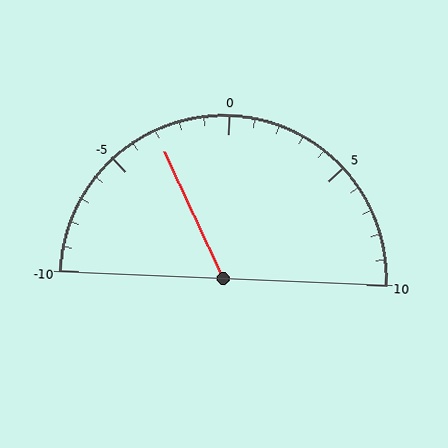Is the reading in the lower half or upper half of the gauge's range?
The reading is in the lower half of the range (-10 to 10).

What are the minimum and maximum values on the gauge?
The gauge ranges from -10 to 10.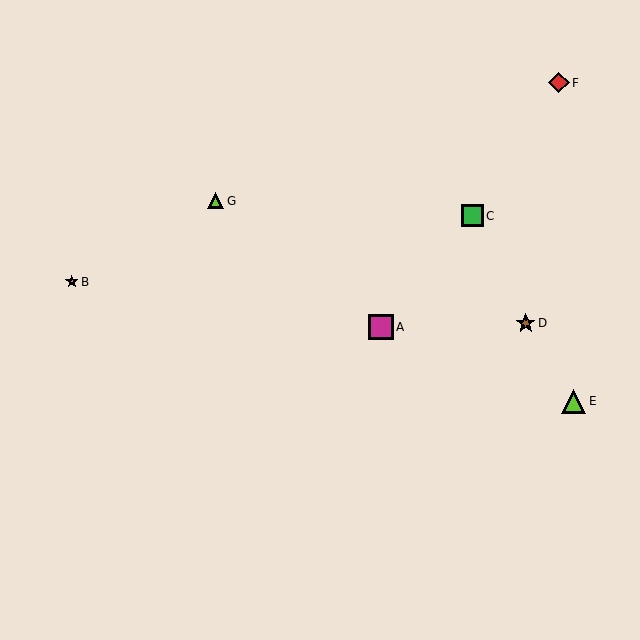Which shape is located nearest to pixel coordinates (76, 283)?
The pink star (labeled B) at (72, 282) is nearest to that location.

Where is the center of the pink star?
The center of the pink star is at (72, 282).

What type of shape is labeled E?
Shape E is a lime triangle.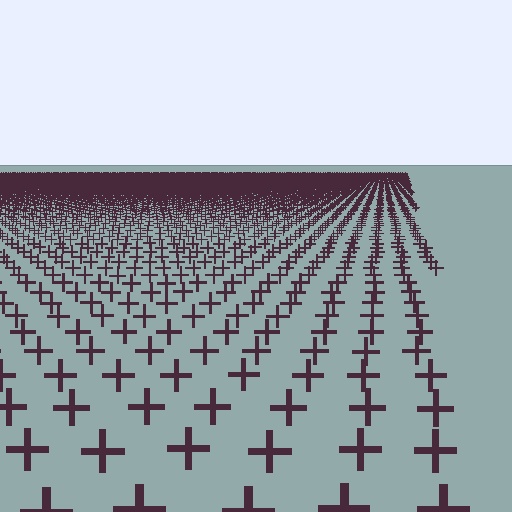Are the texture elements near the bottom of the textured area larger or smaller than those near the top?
Larger. Near the bottom, elements are closer to the viewer and appear at a bigger on-screen size.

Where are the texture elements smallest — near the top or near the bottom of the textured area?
Near the top.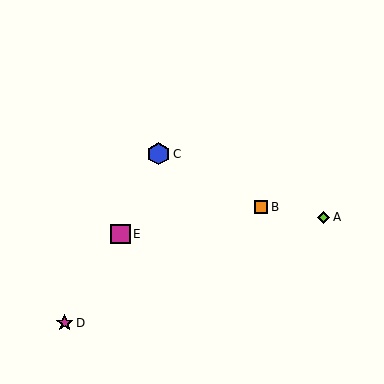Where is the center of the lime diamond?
The center of the lime diamond is at (324, 217).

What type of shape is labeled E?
Shape E is a magenta square.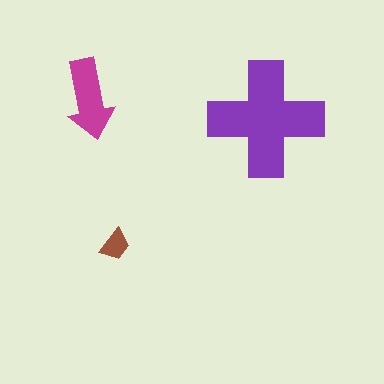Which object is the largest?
The purple cross.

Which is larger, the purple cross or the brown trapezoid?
The purple cross.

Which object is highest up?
The magenta arrow is topmost.